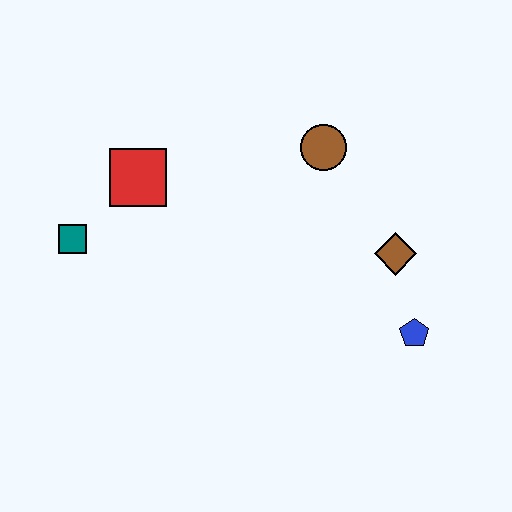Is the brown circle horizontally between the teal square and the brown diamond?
Yes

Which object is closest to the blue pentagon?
The brown diamond is closest to the blue pentagon.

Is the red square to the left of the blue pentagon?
Yes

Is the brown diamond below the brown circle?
Yes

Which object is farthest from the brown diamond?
The teal square is farthest from the brown diamond.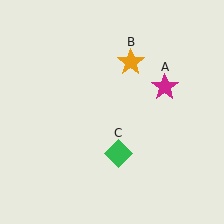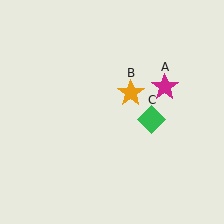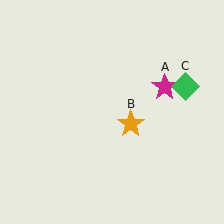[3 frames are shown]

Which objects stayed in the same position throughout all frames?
Magenta star (object A) remained stationary.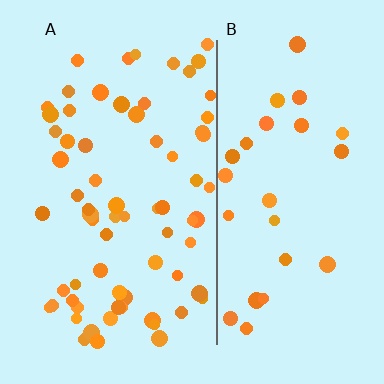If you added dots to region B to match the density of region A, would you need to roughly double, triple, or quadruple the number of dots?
Approximately triple.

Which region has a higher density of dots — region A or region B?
A (the left).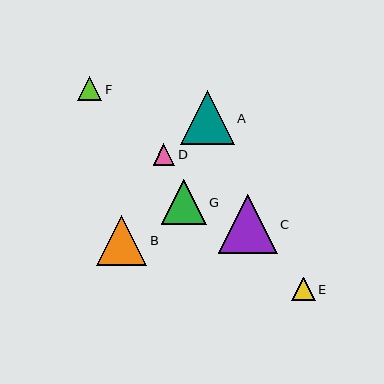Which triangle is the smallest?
Triangle D is the smallest with a size of approximately 21 pixels.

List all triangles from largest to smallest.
From largest to smallest: C, A, B, G, F, E, D.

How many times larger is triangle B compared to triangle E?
Triangle B is approximately 2.1 times the size of triangle E.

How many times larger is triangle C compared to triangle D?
Triangle C is approximately 2.8 times the size of triangle D.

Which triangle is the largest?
Triangle C is the largest with a size of approximately 59 pixels.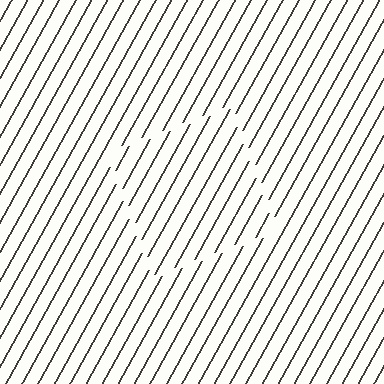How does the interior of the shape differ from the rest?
The interior of the shape contains the same grating, shifted by half a period — the contour is defined by the phase discontinuity where line-ends from the inner and outer gratings abut.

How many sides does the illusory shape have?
4 sides — the line-ends trace a square.